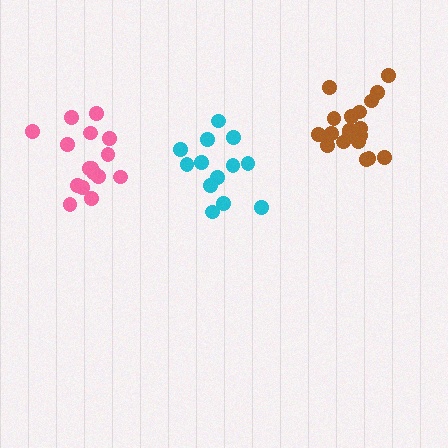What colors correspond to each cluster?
The clusters are colored: cyan, brown, pink.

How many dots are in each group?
Group 1: 13 dots, Group 2: 19 dots, Group 3: 16 dots (48 total).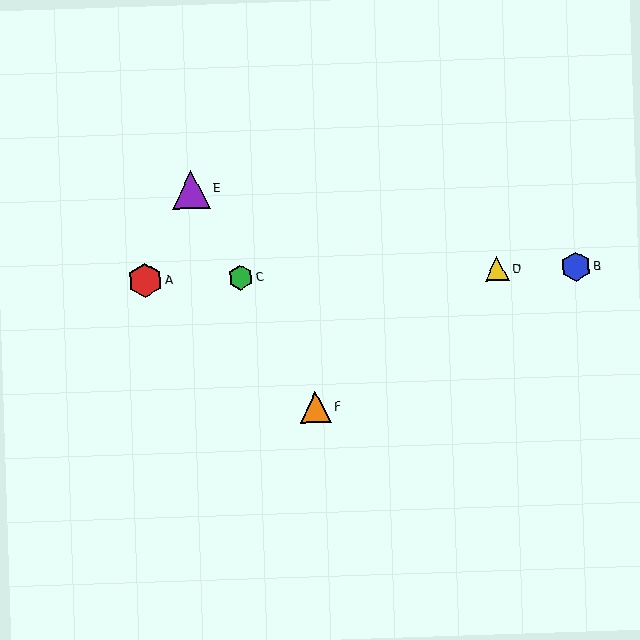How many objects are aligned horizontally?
4 objects (A, B, C, D) are aligned horizontally.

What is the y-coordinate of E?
Object E is at y≈190.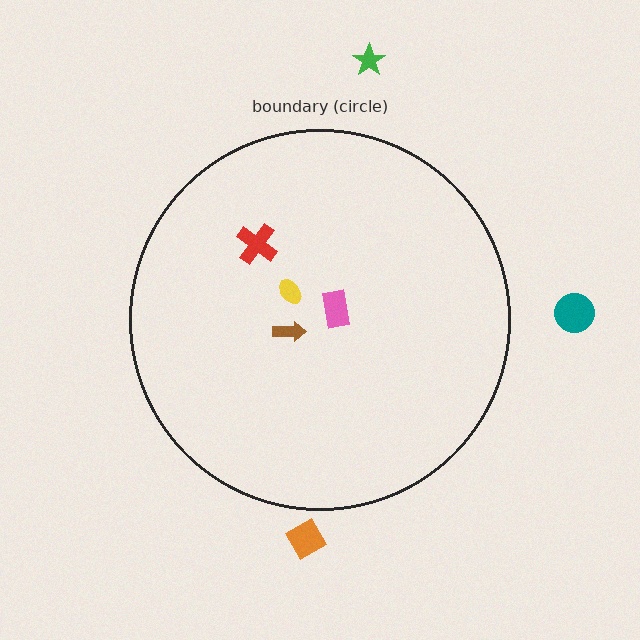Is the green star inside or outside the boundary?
Outside.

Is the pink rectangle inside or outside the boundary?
Inside.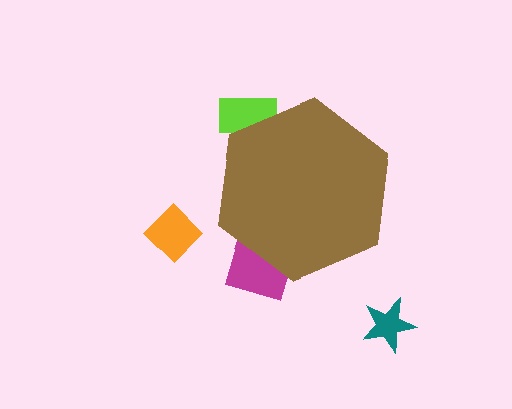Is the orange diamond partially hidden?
No, the orange diamond is fully visible.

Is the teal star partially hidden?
No, the teal star is fully visible.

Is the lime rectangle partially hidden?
Yes, the lime rectangle is partially hidden behind the brown hexagon.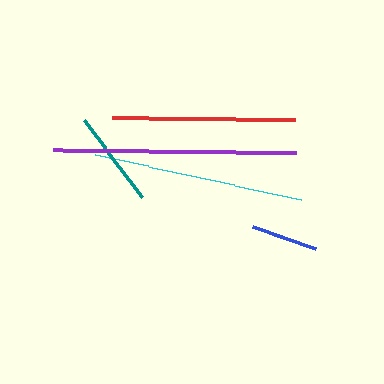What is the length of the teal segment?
The teal segment is approximately 97 pixels long.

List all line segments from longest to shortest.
From longest to shortest: purple, cyan, red, teal, blue.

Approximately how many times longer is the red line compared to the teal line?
The red line is approximately 1.9 times the length of the teal line.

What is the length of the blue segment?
The blue segment is approximately 68 pixels long.